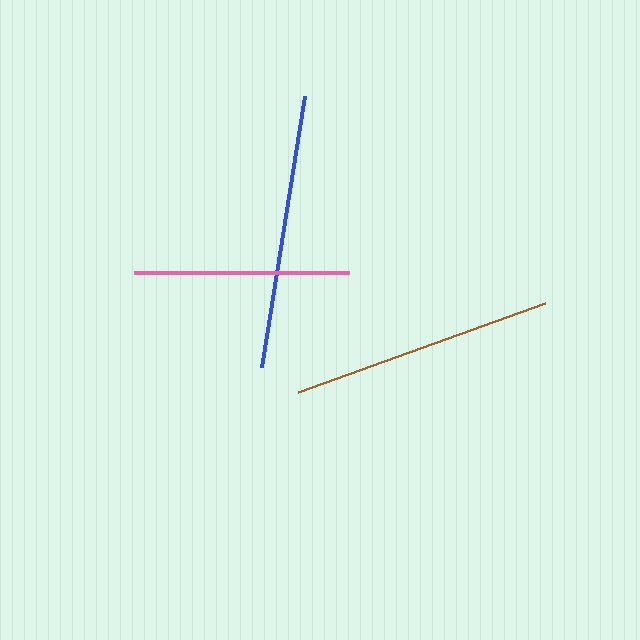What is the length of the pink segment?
The pink segment is approximately 216 pixels long.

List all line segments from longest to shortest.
From longest to shortest: blue, brown, pink.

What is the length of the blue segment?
The blue segment is approximately 274 pixels long.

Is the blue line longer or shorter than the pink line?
The blue line is longer than the pink line.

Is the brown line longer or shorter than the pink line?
The brown line is longer than the pink line.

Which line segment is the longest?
The blue line is the longest at approximately 274 pixels.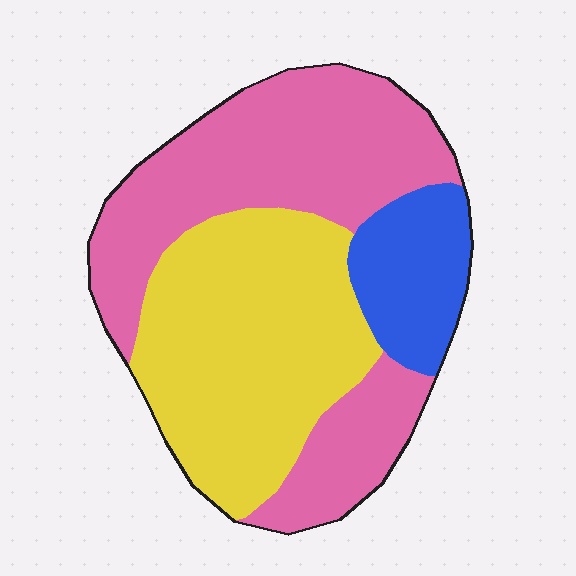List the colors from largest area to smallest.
From largest to smallest: pink, yellow, blue.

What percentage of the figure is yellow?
Yellow takes up about two fifths (2/5) of the figure.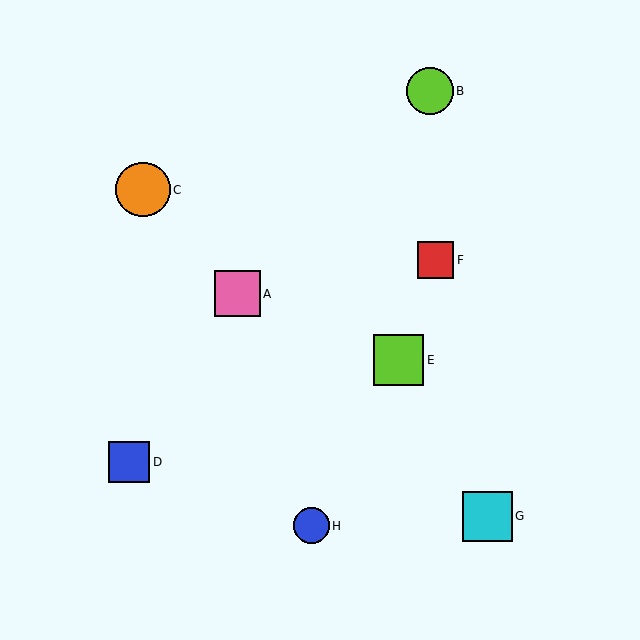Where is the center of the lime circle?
The center of the lime circle is at (430, 91).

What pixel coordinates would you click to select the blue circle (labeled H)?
Click at (312, 526) to select the blue circle H.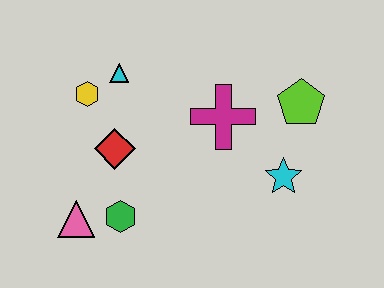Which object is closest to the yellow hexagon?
The cyan triangle is closest to the yellow hexagon.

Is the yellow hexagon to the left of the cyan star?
Yes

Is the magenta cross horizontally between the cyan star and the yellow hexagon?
Yes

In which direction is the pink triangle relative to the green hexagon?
The pink triangle is to the left of the green hexagon.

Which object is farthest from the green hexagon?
The lime pentagon is farthest from the green hexagon.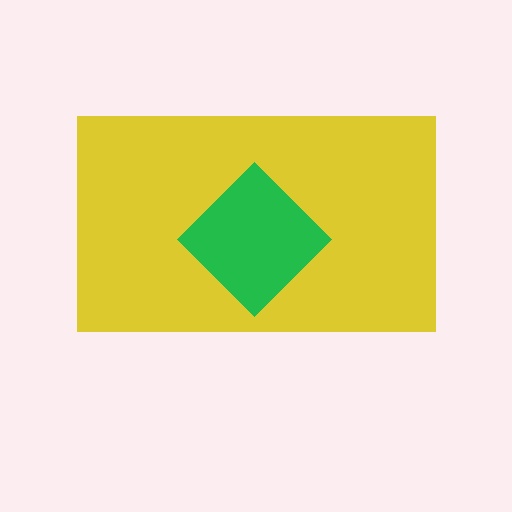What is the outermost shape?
The yellow rectangle.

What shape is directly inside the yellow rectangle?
The green diamond.